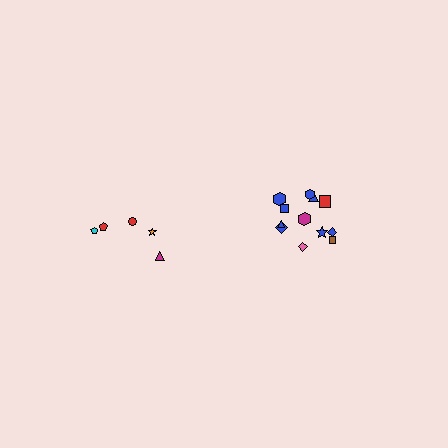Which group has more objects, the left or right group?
The right group.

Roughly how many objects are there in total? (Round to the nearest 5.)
Roughly 15 objects in total.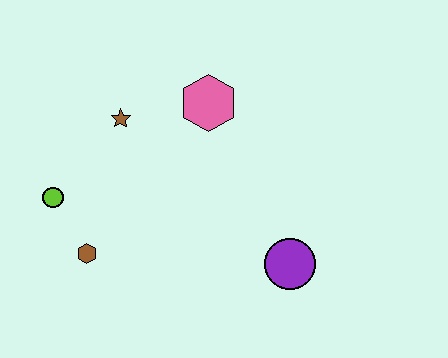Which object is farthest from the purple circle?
The lime circle is farthest from the purple circle.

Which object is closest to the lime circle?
The brown hexagon is closest to the lime circle.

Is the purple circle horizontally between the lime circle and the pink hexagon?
No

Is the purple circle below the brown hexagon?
Yes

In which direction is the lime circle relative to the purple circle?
The lime circle is to the left of the purple circle.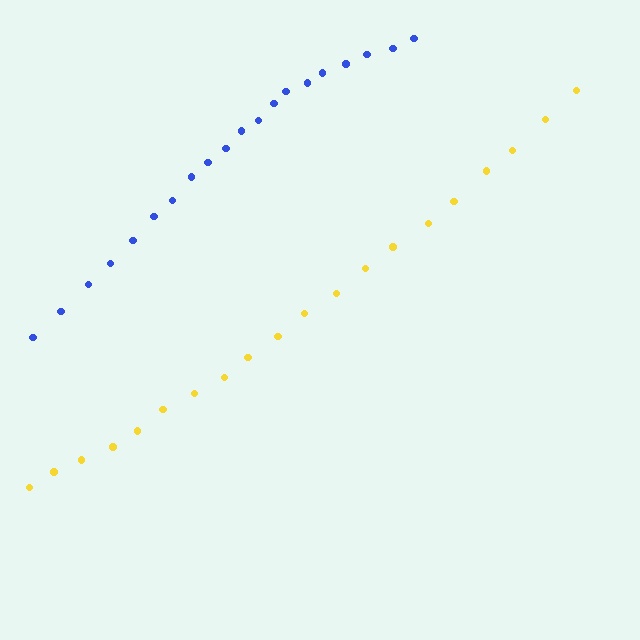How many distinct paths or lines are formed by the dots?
There are 2 distinct paths.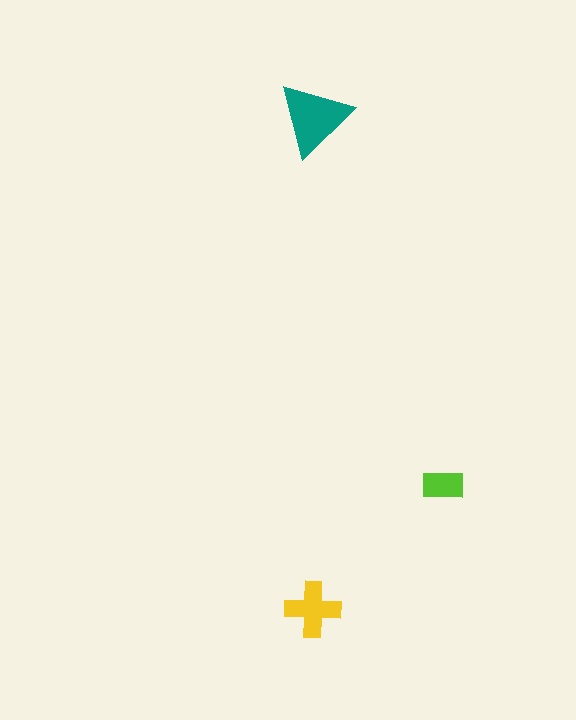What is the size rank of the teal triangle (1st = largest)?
1st.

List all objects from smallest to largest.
The lime rectangle, the yellow cross, the teal triangle.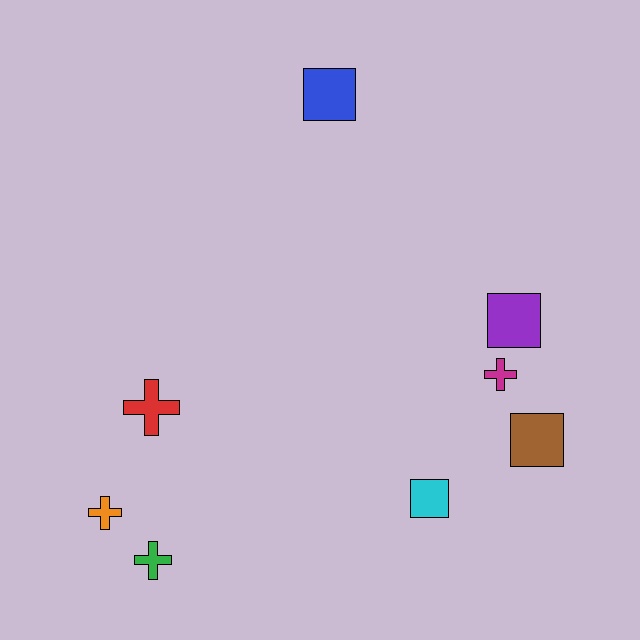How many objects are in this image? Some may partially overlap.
There are 8 objects.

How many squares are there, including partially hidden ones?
There are 4 squares.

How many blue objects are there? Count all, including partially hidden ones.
There is 1 blue object.